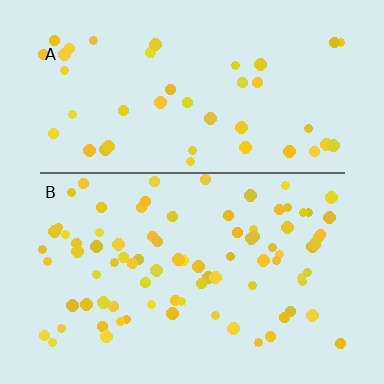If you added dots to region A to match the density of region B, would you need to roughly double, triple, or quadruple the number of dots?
Approximately double.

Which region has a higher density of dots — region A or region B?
B (the bottom).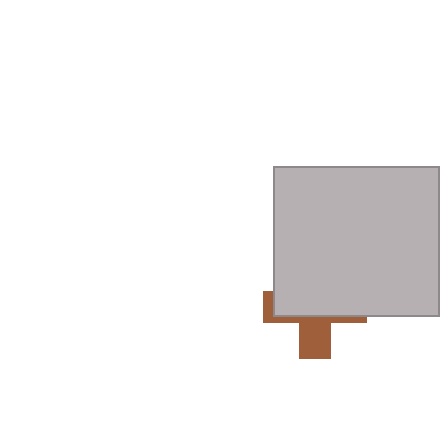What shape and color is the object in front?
The object in front is a light gray rectangle.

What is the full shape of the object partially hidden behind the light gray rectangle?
The partially hidden object is a brown cross.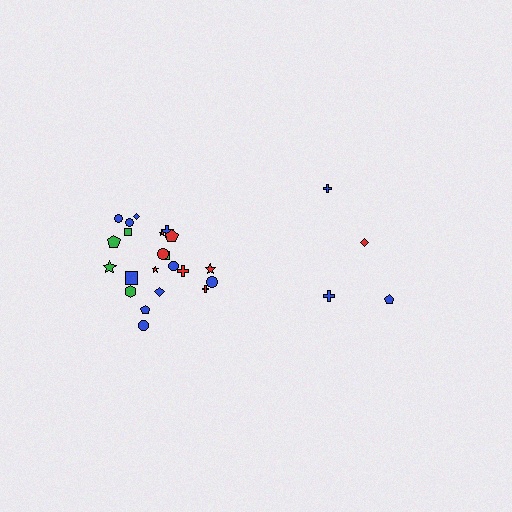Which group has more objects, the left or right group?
The left group.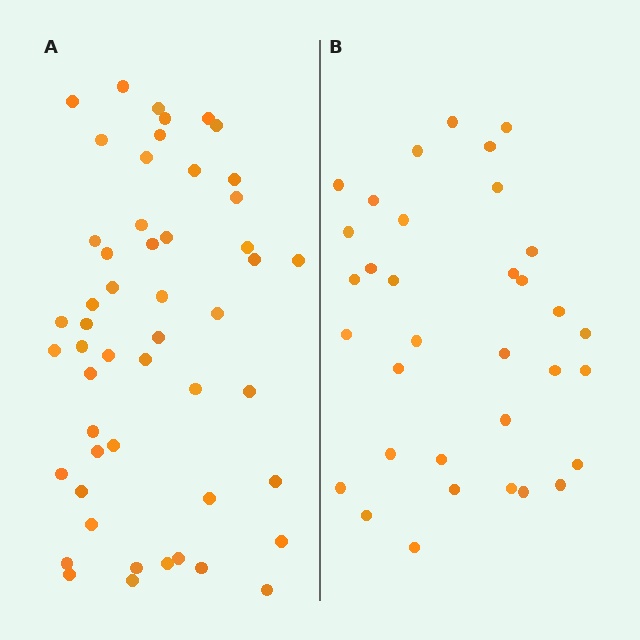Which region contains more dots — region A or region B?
Region A (the left region) has more dots.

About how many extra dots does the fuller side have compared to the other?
Region A has approximately 15 more dots than region B.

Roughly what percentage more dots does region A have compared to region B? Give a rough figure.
About 50% more.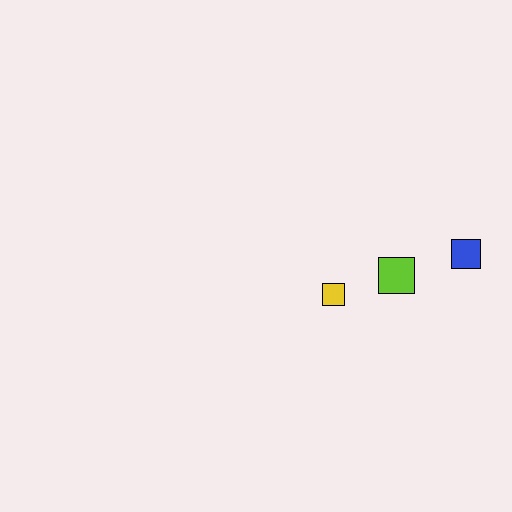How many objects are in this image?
There are 3 objects.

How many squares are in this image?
There are 3 squares.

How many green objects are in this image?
There are no green objects.